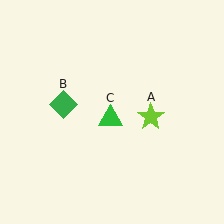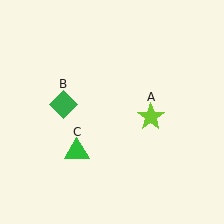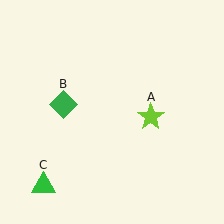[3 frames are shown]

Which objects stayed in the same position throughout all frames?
Lime star (object A) and green diamond (object B) remained stationary.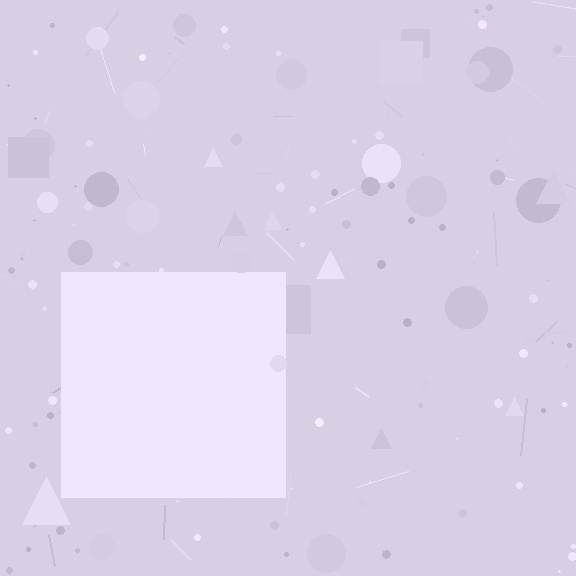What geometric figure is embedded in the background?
A square is embedded in the background.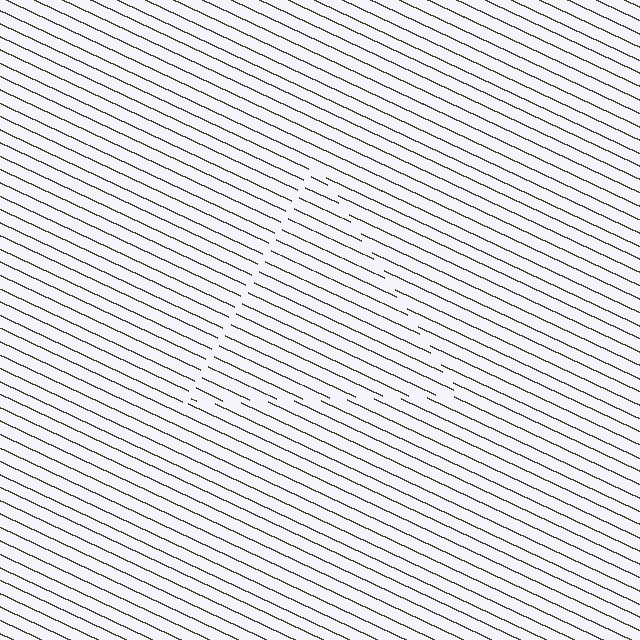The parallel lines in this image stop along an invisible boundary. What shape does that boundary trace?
An illusory triangle. The interior of the shape contains the same grating, shifted by half a period — the contour is defined by the phase discontinuity where line-ends from the inner and outer gratings abut.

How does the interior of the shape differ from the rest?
The interior of the shape contains the same grating, shifted by half a period — the contour is defined by the phase discontinuity where line-ends from the inner and outer gratings abut.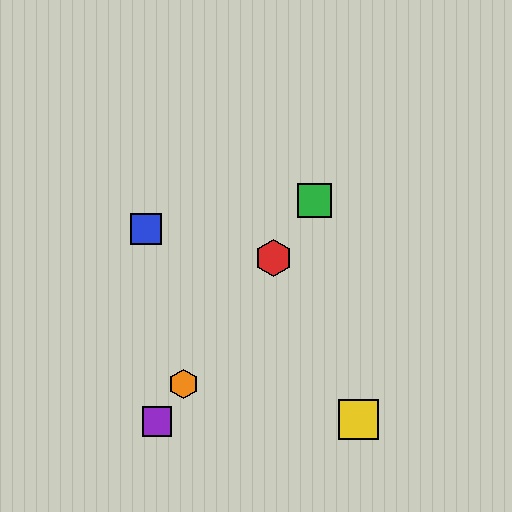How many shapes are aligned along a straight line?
4 shapes (the red hexagon, the green square, the purple square, the orange hexagon) are aligned along a straight line.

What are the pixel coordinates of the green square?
The green square is at (315, 200).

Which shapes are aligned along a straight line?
The red hexagon, the green square, the purple square, the orange hexagon are aligned along a straight line.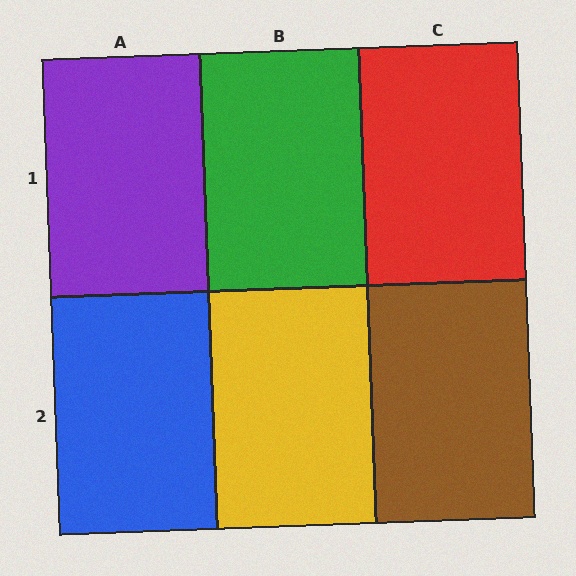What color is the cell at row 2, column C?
Brown.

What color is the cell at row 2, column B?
Yellow.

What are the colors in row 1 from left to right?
Purple, green, red.